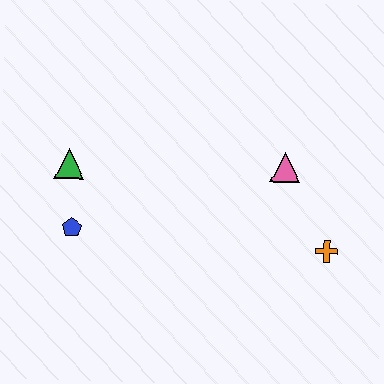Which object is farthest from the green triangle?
The orange cross is farthest from the green triangle.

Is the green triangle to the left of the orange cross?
Yes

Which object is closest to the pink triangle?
The orange cross is closest to the pink triangle.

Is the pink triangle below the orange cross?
No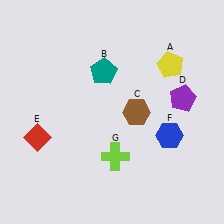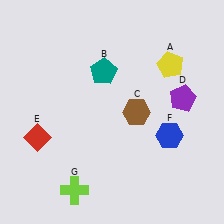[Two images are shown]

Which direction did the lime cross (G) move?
The lime cross (G) moved left.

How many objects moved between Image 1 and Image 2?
1 object moved between the two images.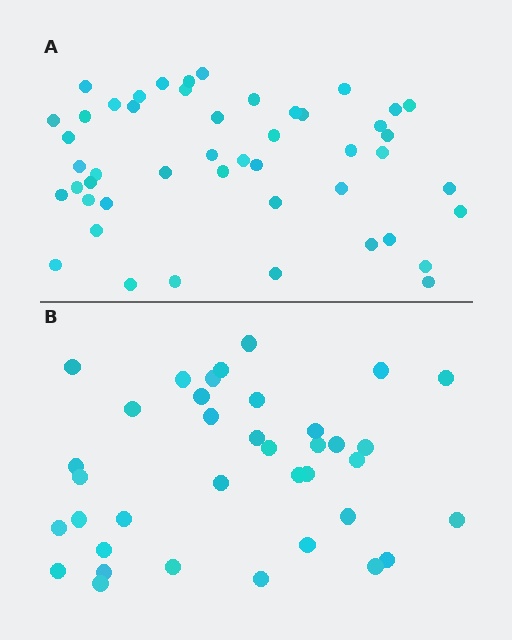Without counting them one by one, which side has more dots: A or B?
Region A (the top region) has more dots.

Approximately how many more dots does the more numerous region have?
Region A has roughly 12 or so more dots than region B.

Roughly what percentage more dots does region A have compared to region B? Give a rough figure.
About 30% more.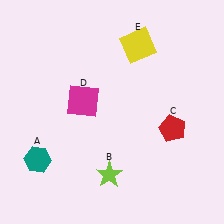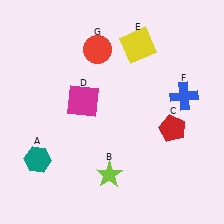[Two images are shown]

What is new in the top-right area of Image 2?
A blue cross (F) was added in the top-right area of Image 2.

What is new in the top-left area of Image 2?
A red circle (G) was added in the top-left area of Image 2.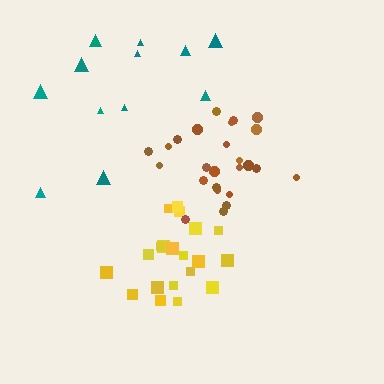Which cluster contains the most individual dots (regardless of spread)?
Brown (25).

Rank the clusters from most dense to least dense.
yellow, brown, teal.